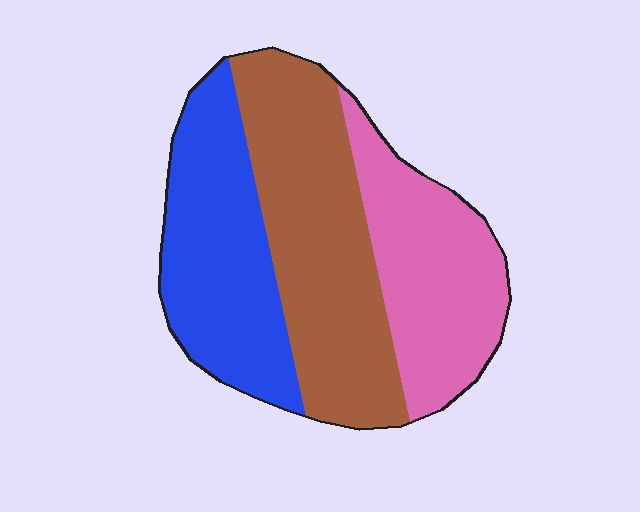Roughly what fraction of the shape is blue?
Blue takes up about one third (1/3) of the shape.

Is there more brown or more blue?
Brown.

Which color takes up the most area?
Brown, at roughly 40%.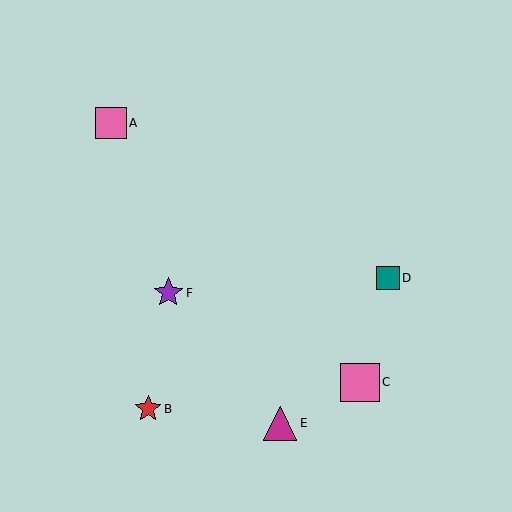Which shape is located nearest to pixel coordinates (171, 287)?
The purple star (labeled F) at (168, 293) is nearest to that location.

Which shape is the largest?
The pink square (labeled C) is the largest.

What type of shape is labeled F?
Shape F is a purple star.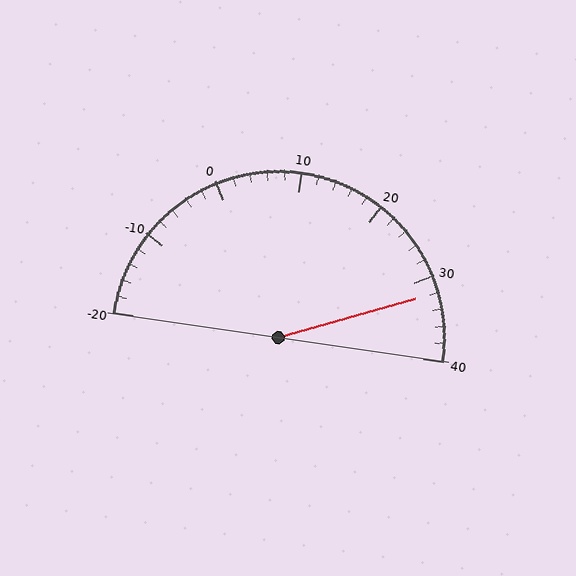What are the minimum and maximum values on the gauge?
The gauge ranges from -20 to 40.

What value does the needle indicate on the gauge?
The needle indicates approximately 32.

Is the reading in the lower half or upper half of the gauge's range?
The reading is in the upper half of the range (-20 to 40).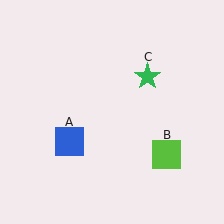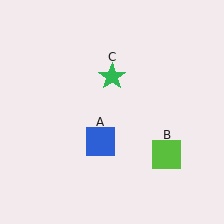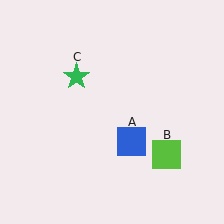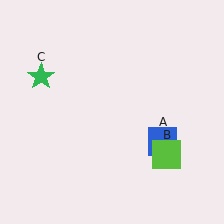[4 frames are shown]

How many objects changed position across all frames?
2 objects changed position: blue square (object A), green star (object C).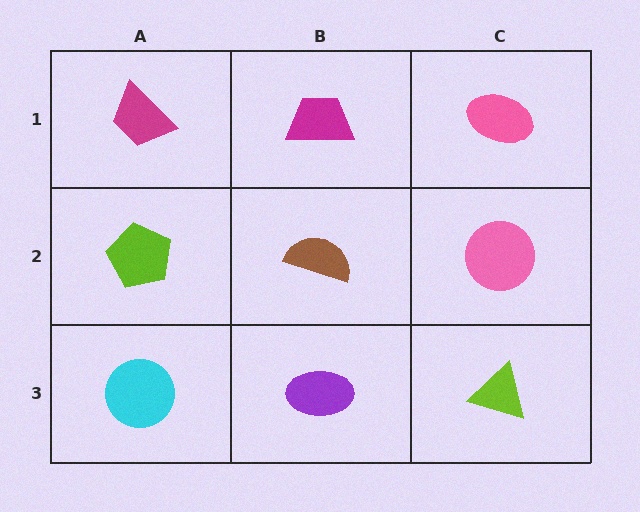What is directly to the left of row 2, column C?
A brown semicircle.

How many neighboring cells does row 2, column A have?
3.